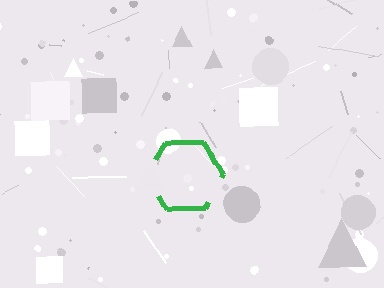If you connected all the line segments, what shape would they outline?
They would outline a hexagon.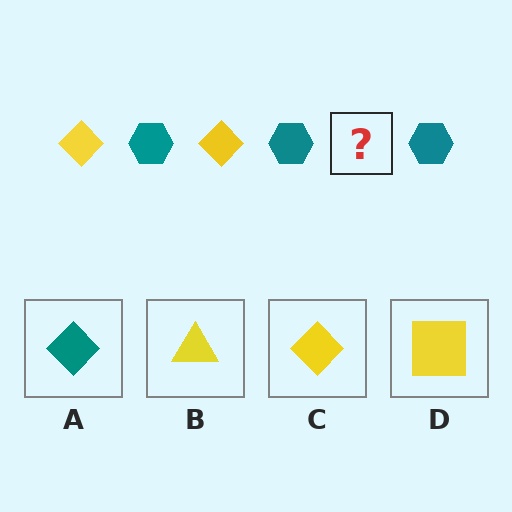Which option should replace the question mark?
Option C.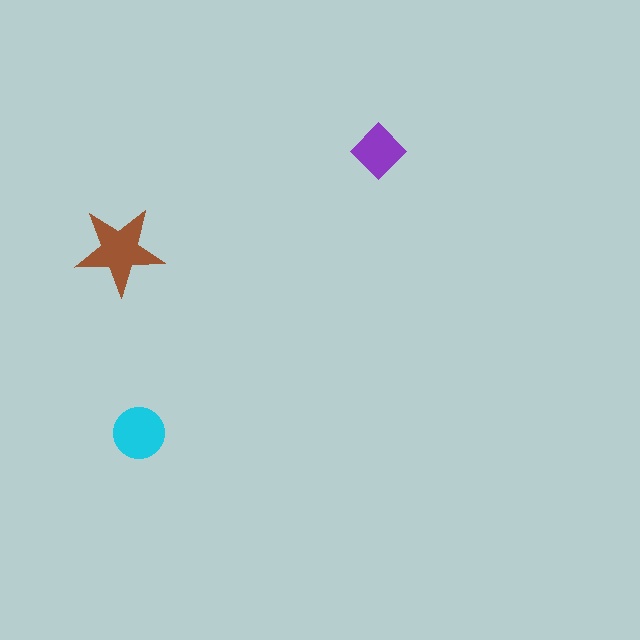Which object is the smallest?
The purple diamond.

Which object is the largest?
The brown star.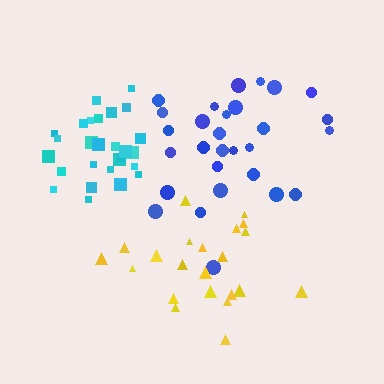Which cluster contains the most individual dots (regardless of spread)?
Blue (29).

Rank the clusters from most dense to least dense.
cyan, yellow, blue.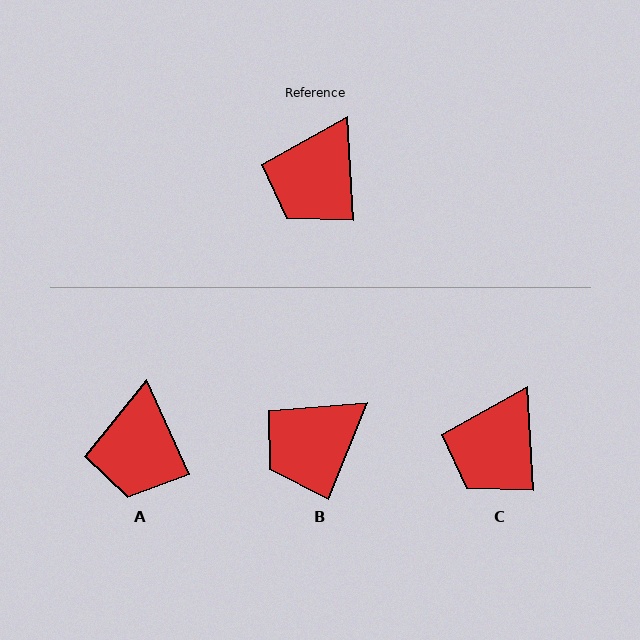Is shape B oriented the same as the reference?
No, it is off by about 25 degrees.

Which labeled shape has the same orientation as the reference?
C.